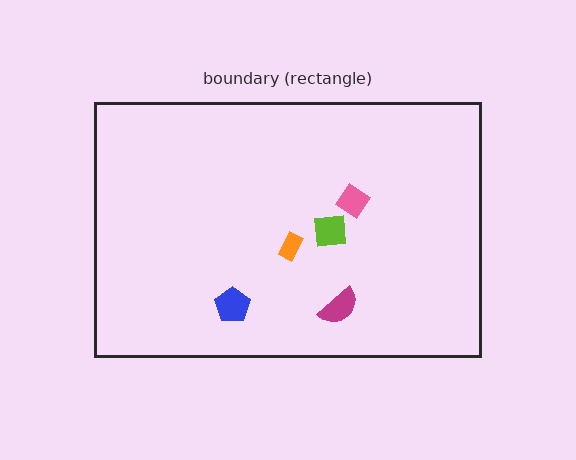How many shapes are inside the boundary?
5 inside, 0 outside.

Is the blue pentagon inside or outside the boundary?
Inside.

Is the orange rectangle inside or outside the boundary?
Inside.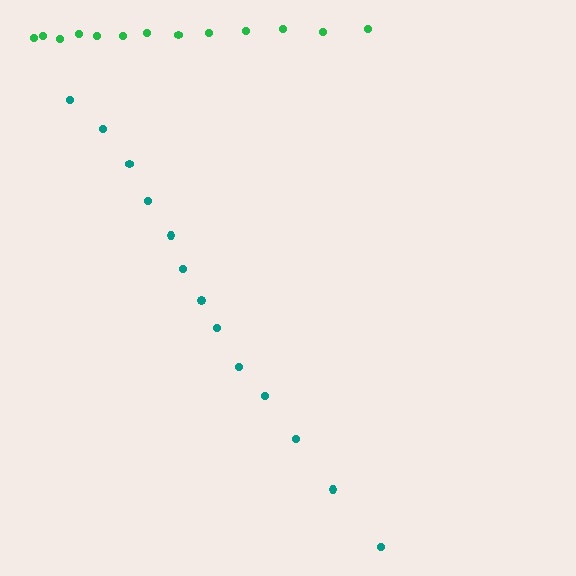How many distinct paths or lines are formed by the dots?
There are 2 distinct paths.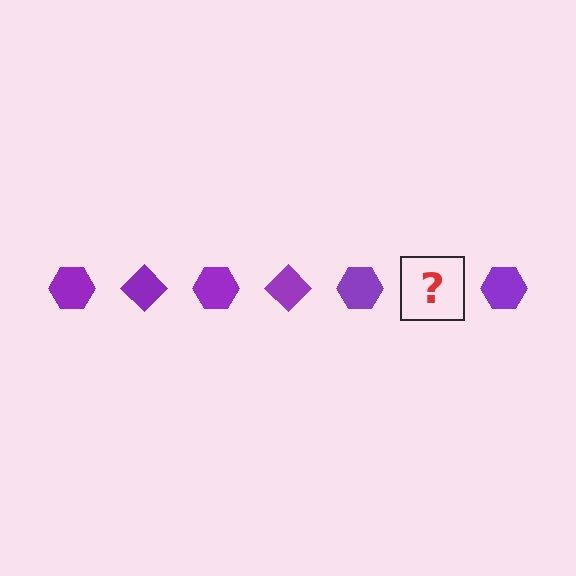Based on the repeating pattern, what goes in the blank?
The blank should be a purple diamond.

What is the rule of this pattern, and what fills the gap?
The rule is that the pattern cycles through hexagon, diamond shapes in purple. The gap should be filled with a purple diamond.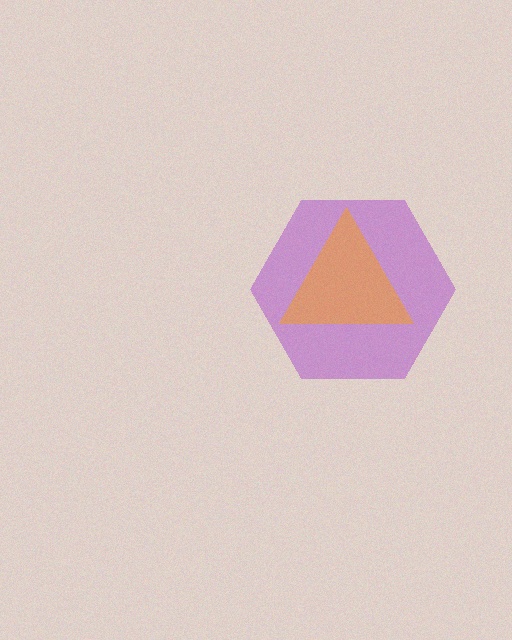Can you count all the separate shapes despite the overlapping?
Yes, there are 2 separate shapes.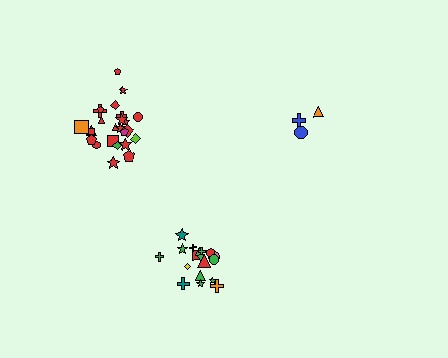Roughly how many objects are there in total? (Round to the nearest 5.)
Roughly 45 objects in total.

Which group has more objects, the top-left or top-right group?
The top-left group.